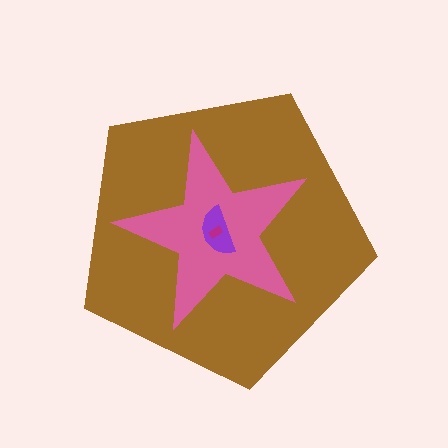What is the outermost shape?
The brown pentagon.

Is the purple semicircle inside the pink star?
Yes.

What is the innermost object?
The magenta rectangle.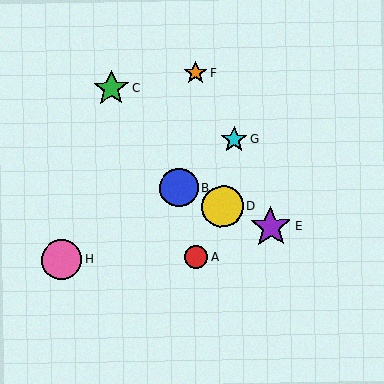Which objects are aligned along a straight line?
Objects B, D, E are aligned along a straight line.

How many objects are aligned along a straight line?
3 objects (B, D, E) are aligned along a straight line.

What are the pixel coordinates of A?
Object A is at (196, 257).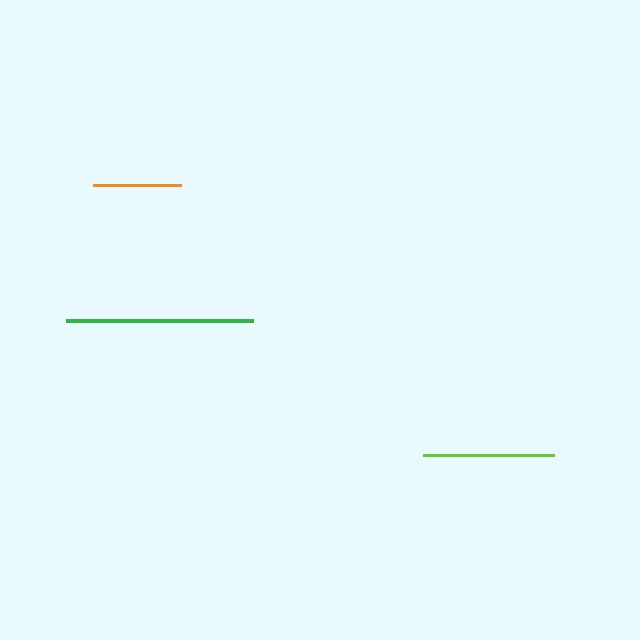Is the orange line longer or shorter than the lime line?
The lime line is longer than the orange line.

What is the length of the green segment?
The green segment is approximately 187 pixels long.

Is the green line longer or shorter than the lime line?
The green line is longer than the lime line.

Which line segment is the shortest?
The orange line is the shortest at approximately 88 pixels.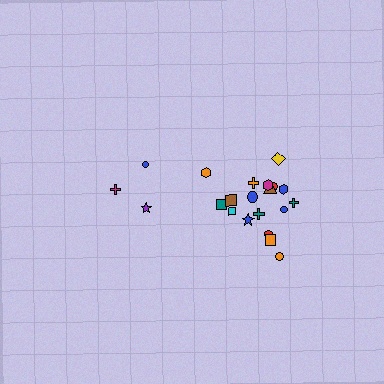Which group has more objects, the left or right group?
The right group.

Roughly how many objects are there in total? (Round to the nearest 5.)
Roughly 20 objects in total.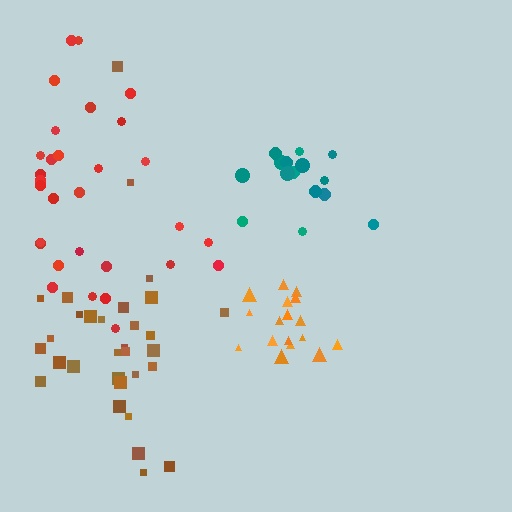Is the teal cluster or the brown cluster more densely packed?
Teal.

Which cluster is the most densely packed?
Orange.